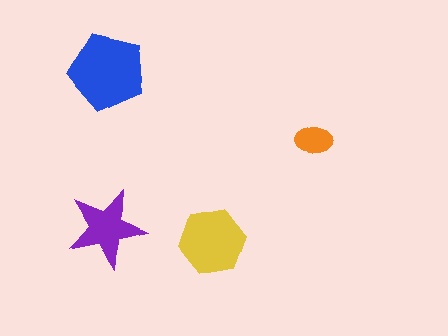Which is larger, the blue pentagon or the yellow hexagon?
The blue pentagon.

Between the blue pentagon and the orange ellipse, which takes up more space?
The blue pentagon.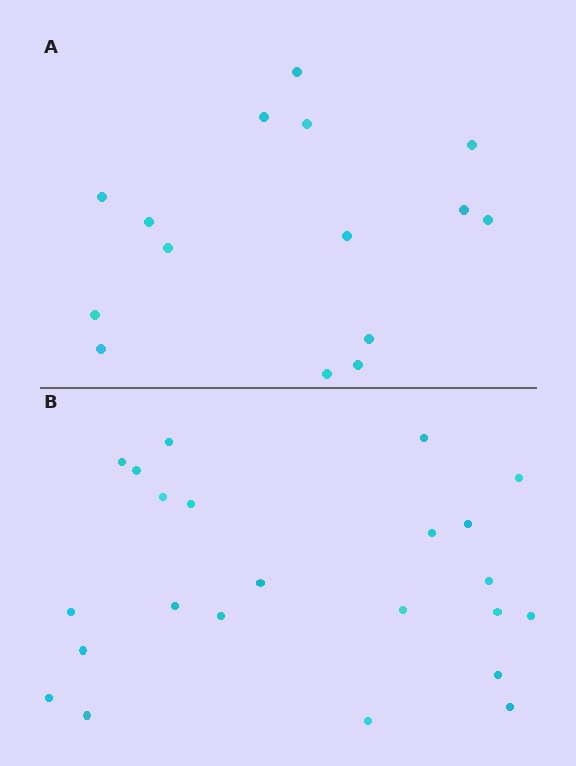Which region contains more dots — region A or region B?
Region B (the bottom region) has more dots.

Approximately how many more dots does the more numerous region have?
Region B has roughly 8 or so more dots than region A.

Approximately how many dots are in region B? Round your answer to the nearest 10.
About 20 dots. (The exact count is 23, which rounds to 20.)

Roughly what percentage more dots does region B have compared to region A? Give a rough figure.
About 55% more.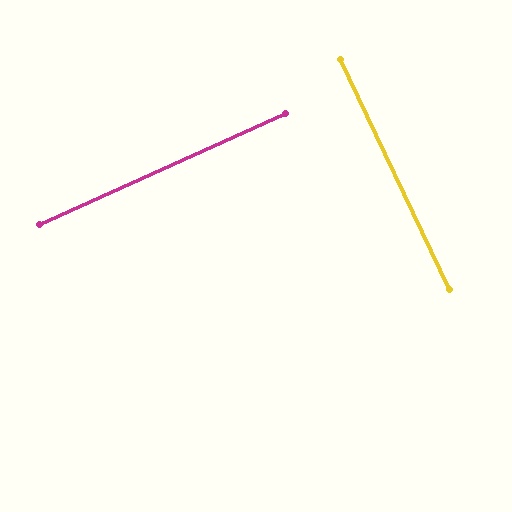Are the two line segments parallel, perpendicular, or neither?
Perpendicular — they meet at approximately 89°.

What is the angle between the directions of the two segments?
Approximately 89 degrees.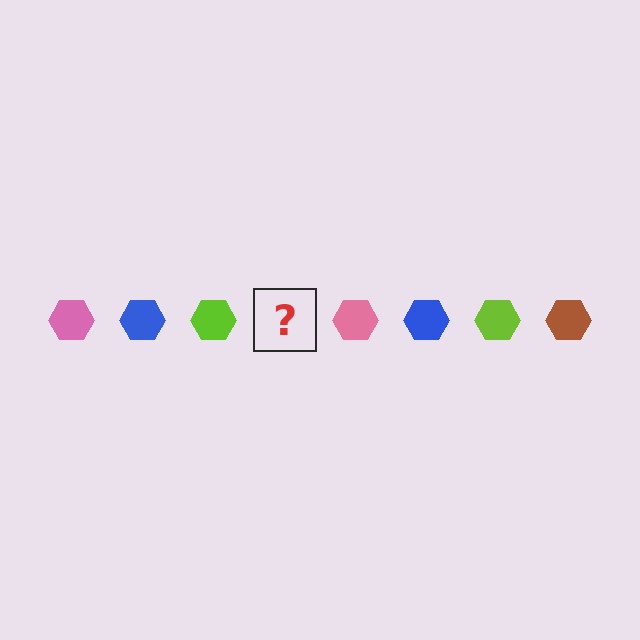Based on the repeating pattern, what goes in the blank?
The blank should be a brown hexagon.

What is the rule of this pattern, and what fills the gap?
The rule is that the pattern cycles through pink, blue, lime, brown hexagons. The gap should be filled with a brown hexagon.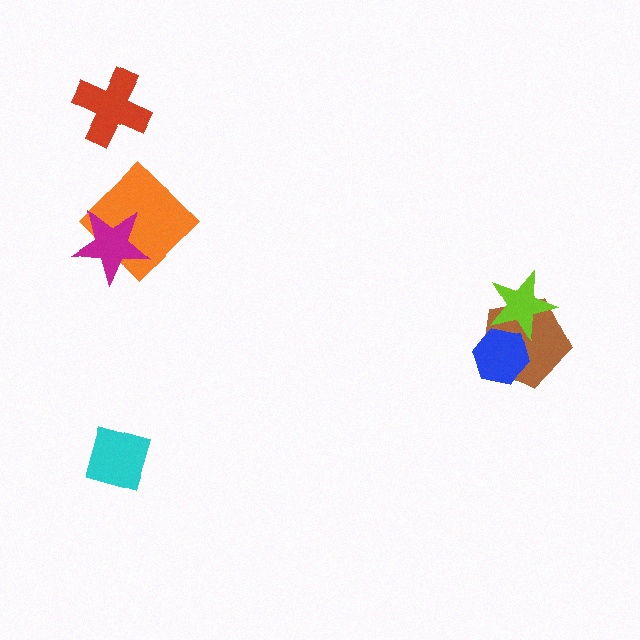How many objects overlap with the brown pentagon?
2 objects overlap with the brown pentagon.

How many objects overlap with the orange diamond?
1 object overlaps with the orange diamond.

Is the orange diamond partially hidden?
Yes, it is partially covered by another shape.